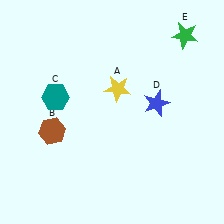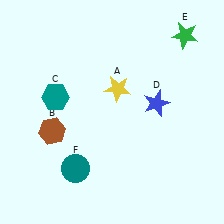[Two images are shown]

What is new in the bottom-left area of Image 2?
A teal circle (F) was added in the bottom-left area of Image 2.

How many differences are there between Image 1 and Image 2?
There is 1 difference between the two images.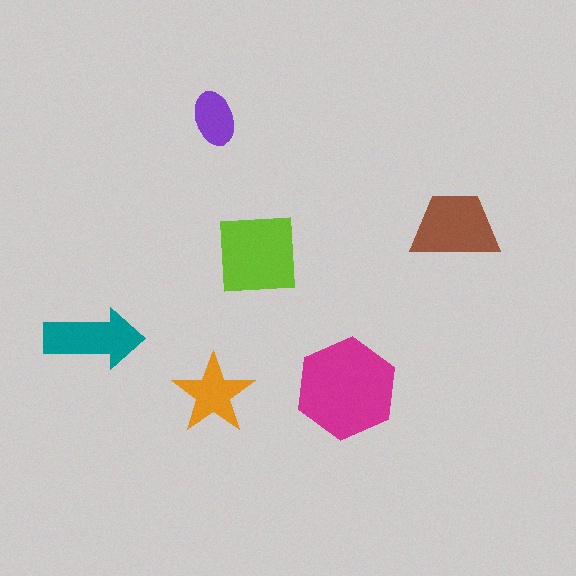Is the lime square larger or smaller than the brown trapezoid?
Larger.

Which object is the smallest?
The purple ellipse.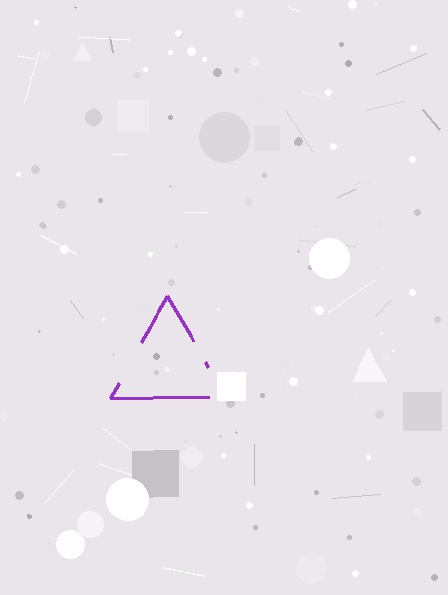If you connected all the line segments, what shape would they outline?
They would outline a triangle.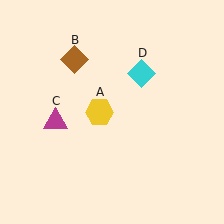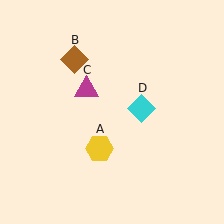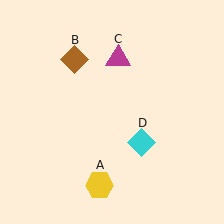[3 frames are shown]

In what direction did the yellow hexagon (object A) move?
The yellow hexagon (object A) moved down.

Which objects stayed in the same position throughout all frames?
Brown diamond (object B) remained stationary.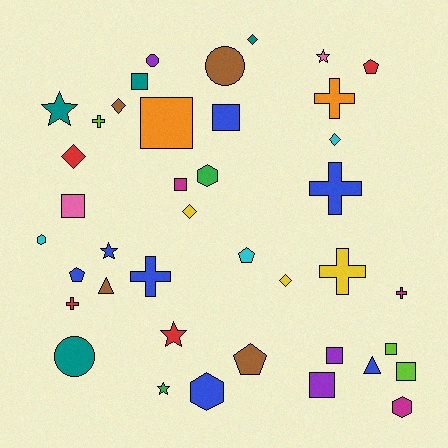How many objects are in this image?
There are 40 objects.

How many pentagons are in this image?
There are 4 pentagons.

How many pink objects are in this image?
There are 2 pink objects.